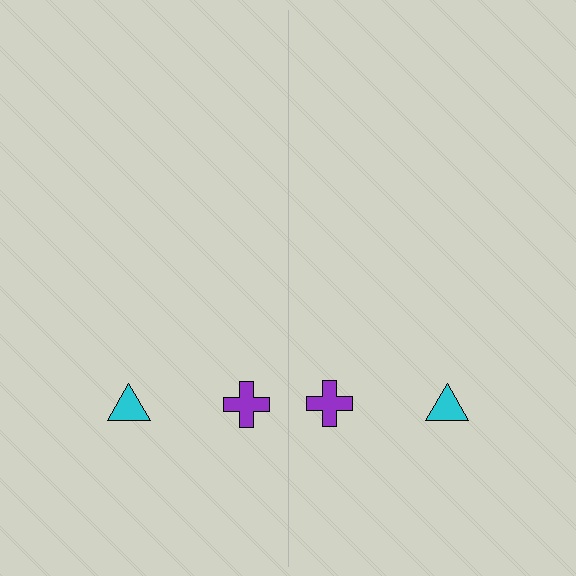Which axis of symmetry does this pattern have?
The pattern has a vertical axis of symmetry running through the center of the image.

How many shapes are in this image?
There are 4 shapes in this image.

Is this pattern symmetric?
Yes, this pattern has bilateral (reflection) symmetry.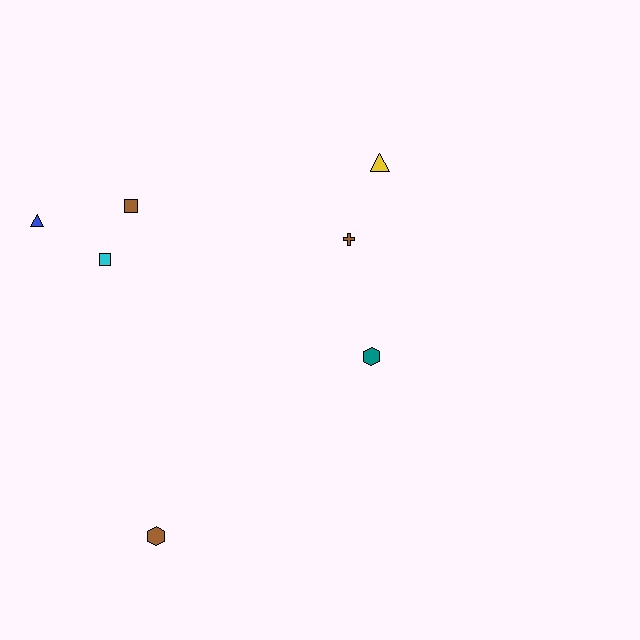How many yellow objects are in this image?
There is 1 yellow object.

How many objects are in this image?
There are 7 objects.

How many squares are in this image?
There are 2 squares.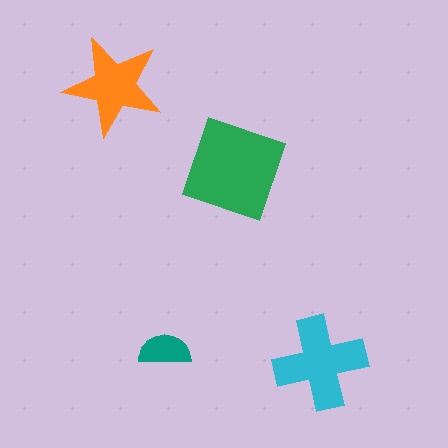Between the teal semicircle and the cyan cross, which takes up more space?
The cyan cross.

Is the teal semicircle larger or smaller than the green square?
Smaller.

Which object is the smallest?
The teal semicircle.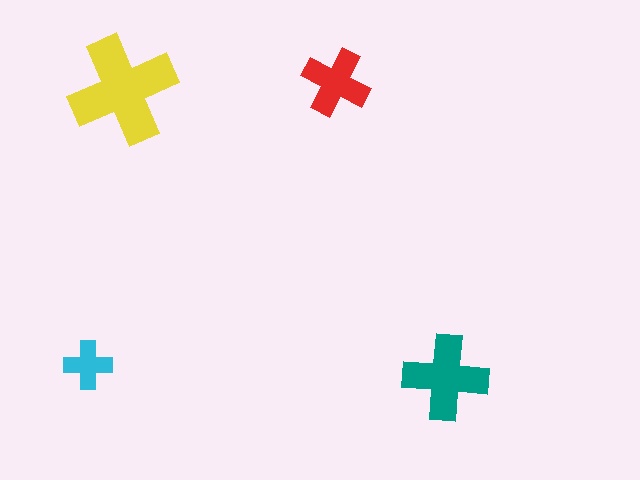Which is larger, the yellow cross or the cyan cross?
The yellow one.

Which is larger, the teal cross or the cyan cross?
The teal one.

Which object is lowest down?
The teal cross is bottommost.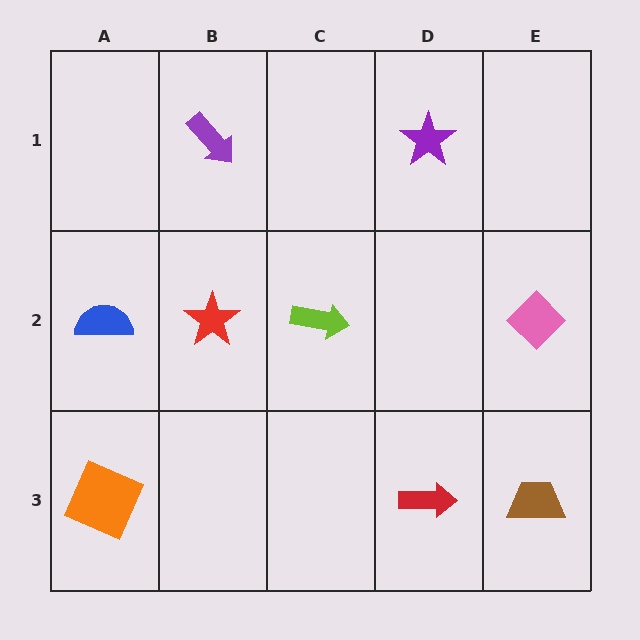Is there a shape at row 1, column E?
No, that cell is empty.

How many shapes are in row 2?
4 shapes.